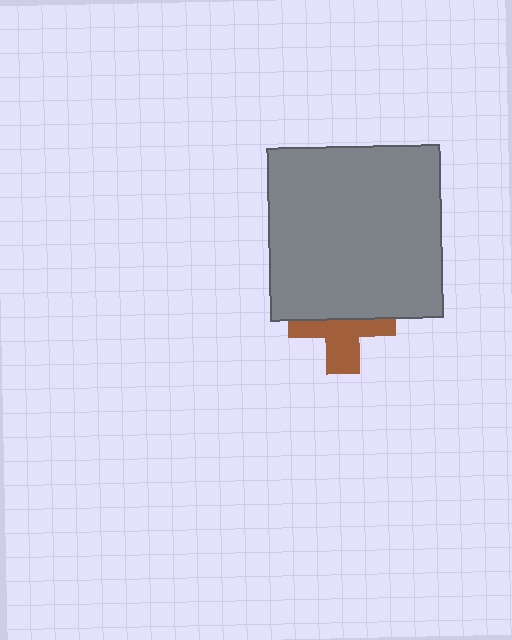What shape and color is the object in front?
The object in front is a gray square.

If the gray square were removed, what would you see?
You would see the complete brown cross.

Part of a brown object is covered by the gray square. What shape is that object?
It is a cross.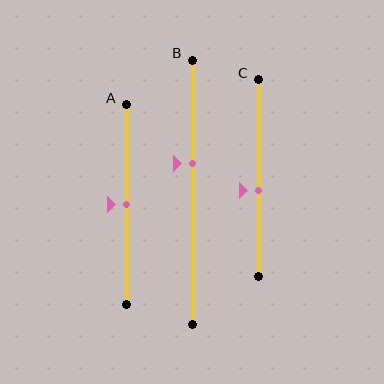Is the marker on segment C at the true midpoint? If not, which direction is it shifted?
No, the marker on segment C is shifted downward by about 6% of the segment length.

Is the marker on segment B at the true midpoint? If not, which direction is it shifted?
No, the marker on segment B is shifted upward by about 11% of the segment length.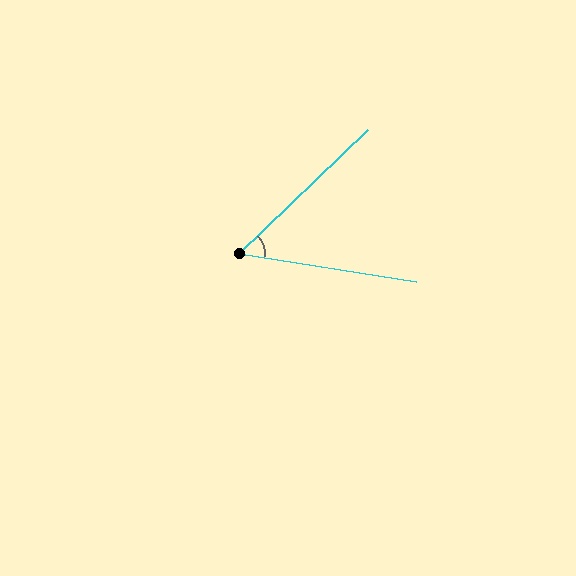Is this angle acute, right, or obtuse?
It is acute.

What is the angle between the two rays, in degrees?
Approximately 53 degrees.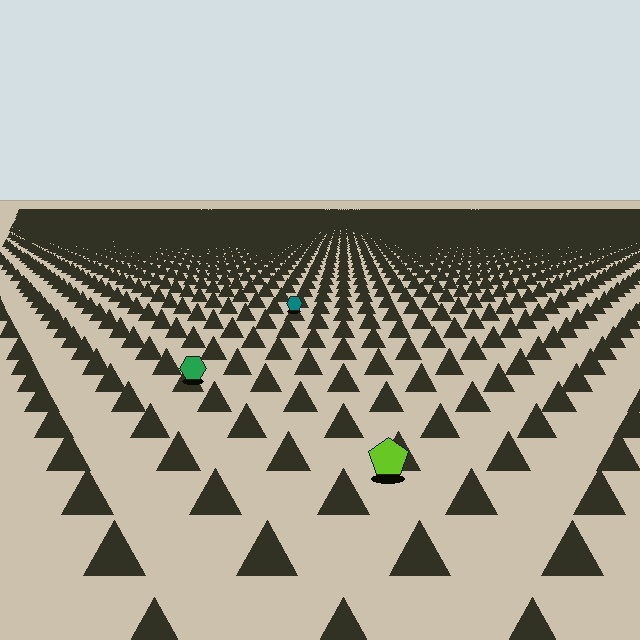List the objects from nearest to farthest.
From nearest to farthest: the lime pentagon, the green hexagon, the teal hexagon.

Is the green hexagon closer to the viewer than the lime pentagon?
No. The lime pentagon is closer — you can tell from the texture gradient: the ground texture is coarser near it.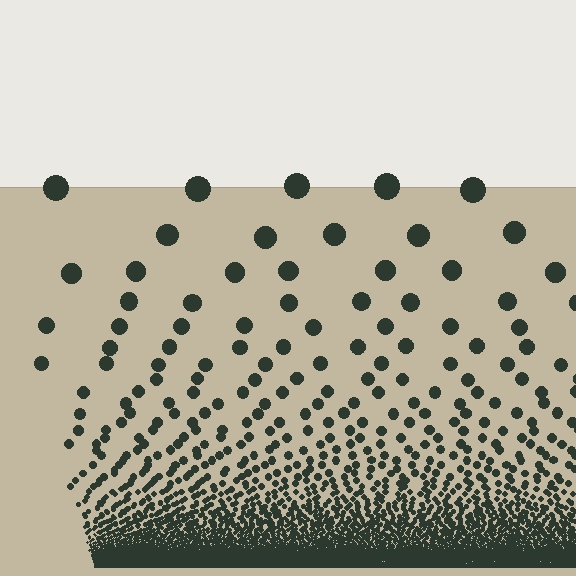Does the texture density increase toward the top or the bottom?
Density increases toward the bottom.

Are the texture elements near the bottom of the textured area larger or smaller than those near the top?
Smaller. The gradient is inverted — elements near the bottom are smaller and denser.